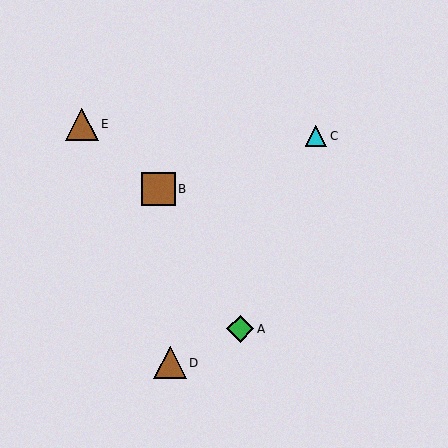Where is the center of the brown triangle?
The center of the brown triangle is at (82, 124).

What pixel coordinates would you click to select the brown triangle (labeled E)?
Click at (82, 124) to select the brown triangle E.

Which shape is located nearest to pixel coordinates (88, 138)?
The brown triangle (labeled E) at (82, 124) is nearest to that location.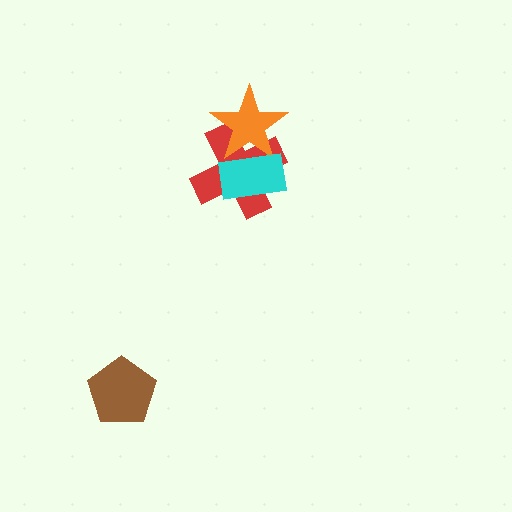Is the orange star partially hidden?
Yes, it is partially covered by another shape.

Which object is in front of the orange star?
The cyan rectangle is in front of the orange star.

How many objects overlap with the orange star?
2 objects overlap with the orange star.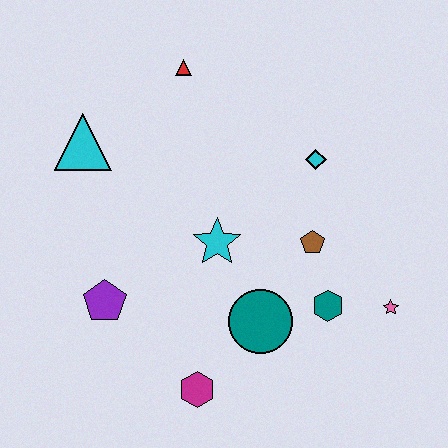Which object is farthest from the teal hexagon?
The cyan triangle is farthest from the teal hexagon.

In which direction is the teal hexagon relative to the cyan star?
The teal hexagon is to the right of the cyan star.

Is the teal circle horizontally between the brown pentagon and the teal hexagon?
No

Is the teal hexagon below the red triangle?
Yes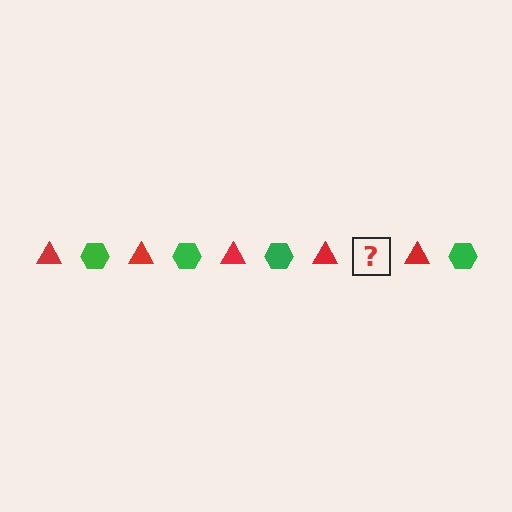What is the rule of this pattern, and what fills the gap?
The rule is that the pattern alternates between red triangle and green hexagon. The gap should be filled with a green hexagon.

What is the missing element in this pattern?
The missing element is a green hexagon.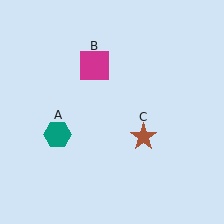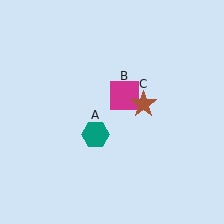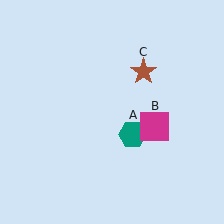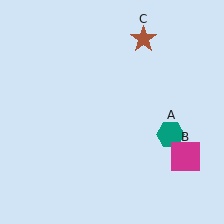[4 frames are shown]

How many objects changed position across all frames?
3 objects changed position: teal hexagon (object A), magenta square (object B), brown star (object C).